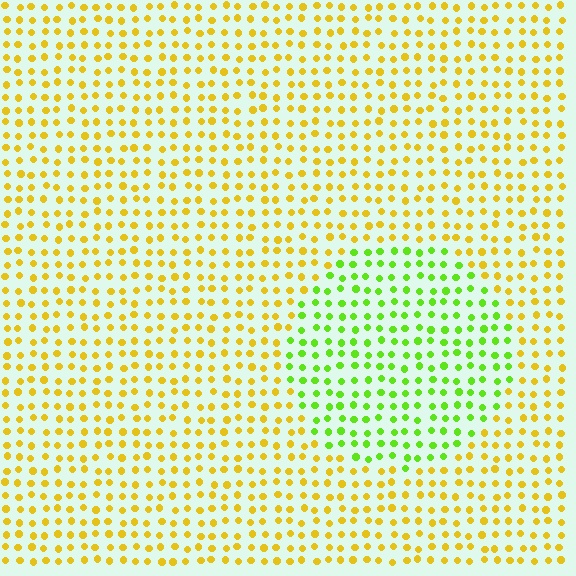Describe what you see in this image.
The image is filled with small yellow elements in a uniform arrangement. A circle-shaped region is visible where the elements are tinted to a slightly different hue, forming a subtle color boundary.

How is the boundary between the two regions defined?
The boundary is defined purely by a slight shift in hue (about 50 degrees). Spacing, size, and orientation are identical on both sides.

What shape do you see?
I see a circle.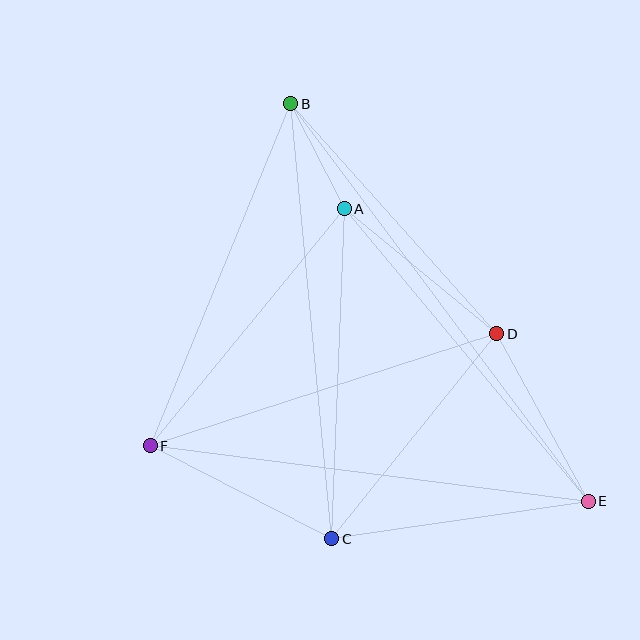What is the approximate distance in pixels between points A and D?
The distance between A and D is approximately 197 pixels.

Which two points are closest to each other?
Points A and B are closest to each other.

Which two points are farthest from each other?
Points B and E are farthest from each other.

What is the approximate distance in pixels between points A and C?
The distance between A and C is approximately 330 pixels.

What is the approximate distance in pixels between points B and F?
The distance between B and F is approximately 370 pixels.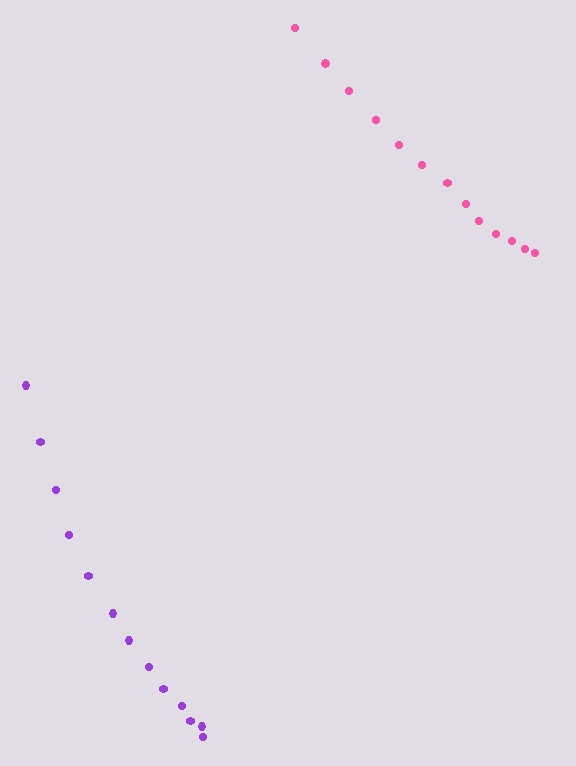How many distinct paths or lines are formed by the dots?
There are 2 distinct paths.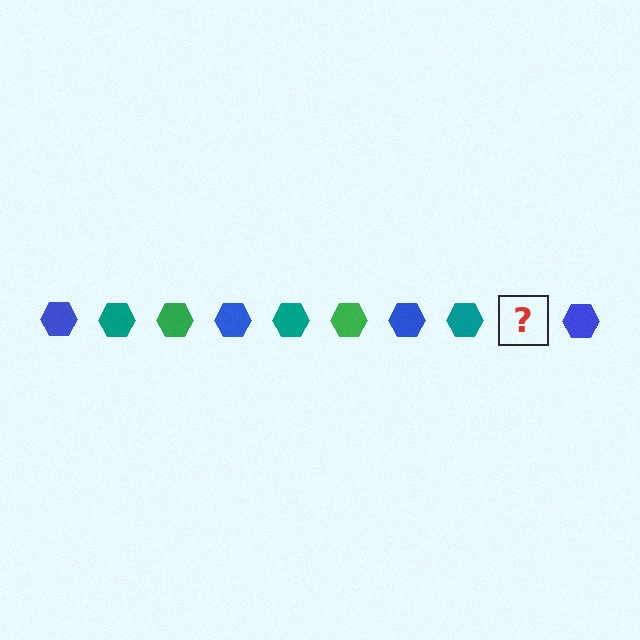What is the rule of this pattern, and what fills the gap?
The rule is that the pattern cycles through blue, teal, green hexagons. The gap should be filled with a green hexagon.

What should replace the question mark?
The question mark should be replaced with a green hexagon.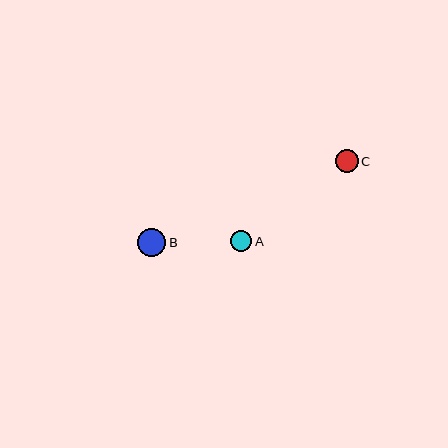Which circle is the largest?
Circle B is the largest with a size of approximately 29 pixels.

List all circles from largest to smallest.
From largest to smallest: B, C, A.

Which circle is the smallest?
Circle A is the smallest with a size of approximately 21 pixels.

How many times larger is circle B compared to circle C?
Circle B is approximately 1.2 times the size of circle C.